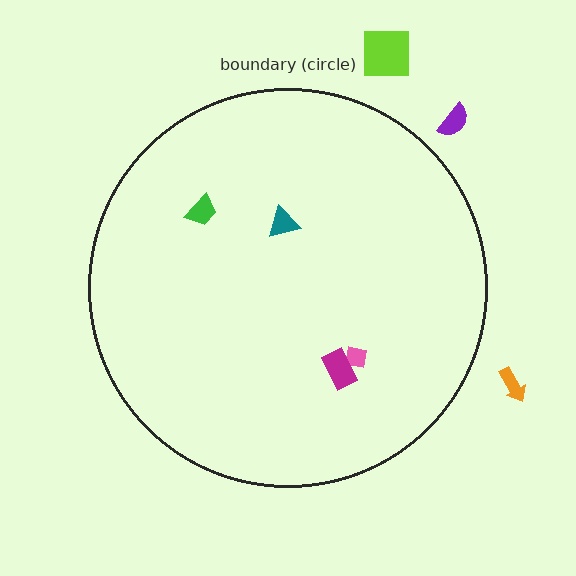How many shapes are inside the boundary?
4 inside, 3 outside.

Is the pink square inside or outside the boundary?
Inside.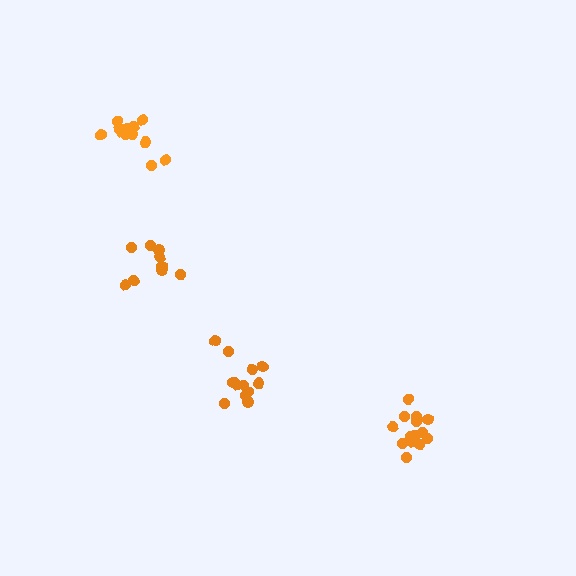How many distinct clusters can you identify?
There are 4 distinct clusters.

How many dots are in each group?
Group 1: 12 dots, Group 2: 15 dots, Group 3: 9 dots, Group 4: 14 dots (50 total).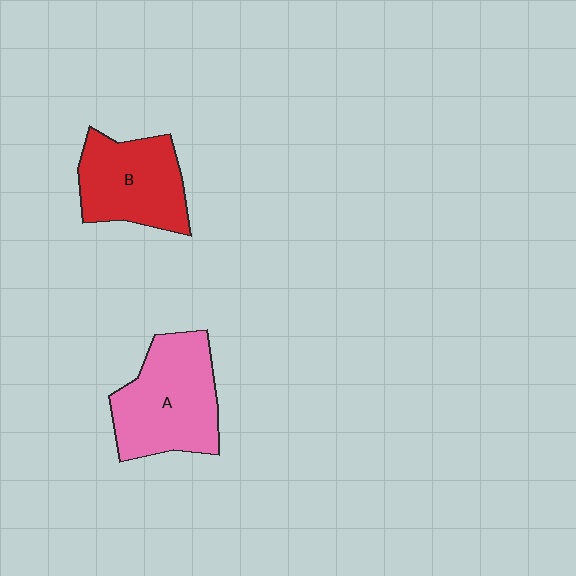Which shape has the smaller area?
Shape B (red).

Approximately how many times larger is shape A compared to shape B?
Approximately 1.2 times.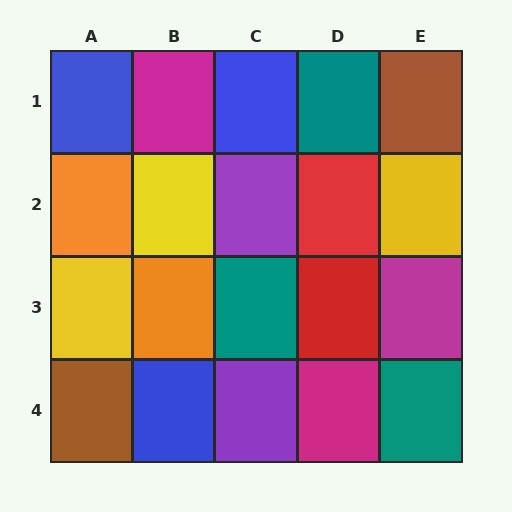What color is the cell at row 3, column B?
Orange.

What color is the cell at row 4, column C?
Purple.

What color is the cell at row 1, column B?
Magenta.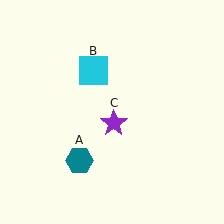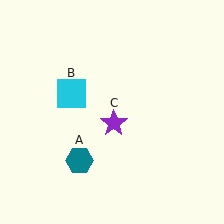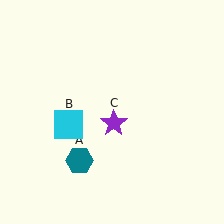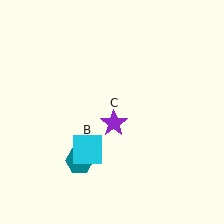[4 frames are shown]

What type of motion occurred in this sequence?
The cyan square (object B) rotated counterclockwise around the center of the scene.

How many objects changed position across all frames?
1 object changed position: cyan square (object B).